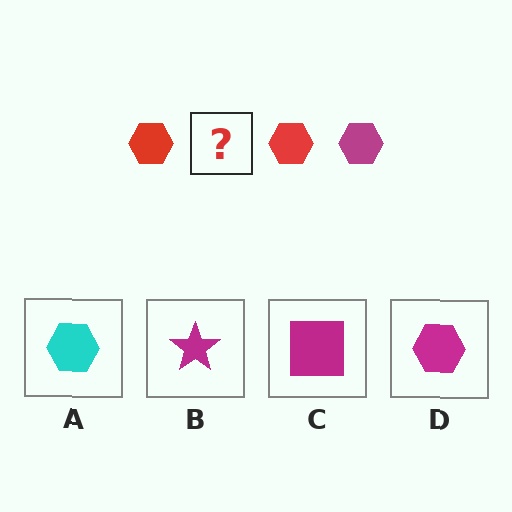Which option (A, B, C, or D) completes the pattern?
D.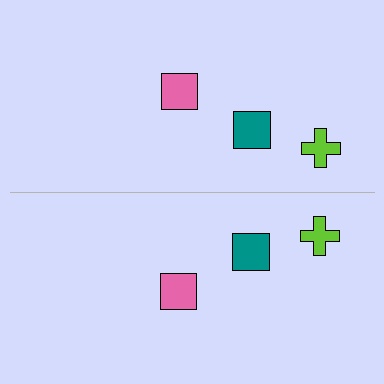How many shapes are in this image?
There are 6 shapes in this image.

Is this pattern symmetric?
Yes, this pattern has bilateral (reflection) symmetry.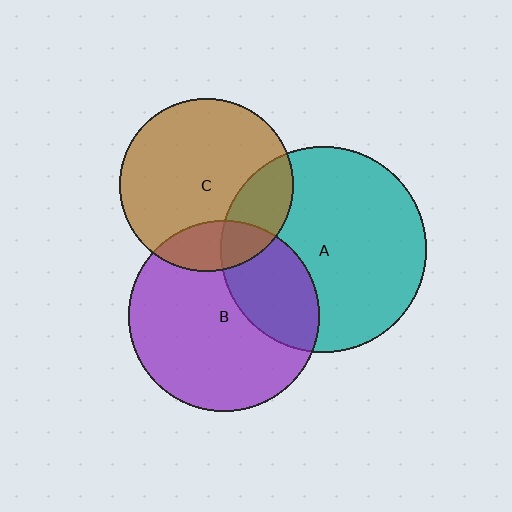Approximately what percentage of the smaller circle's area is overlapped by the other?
Approximately 20%.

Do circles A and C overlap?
Yes.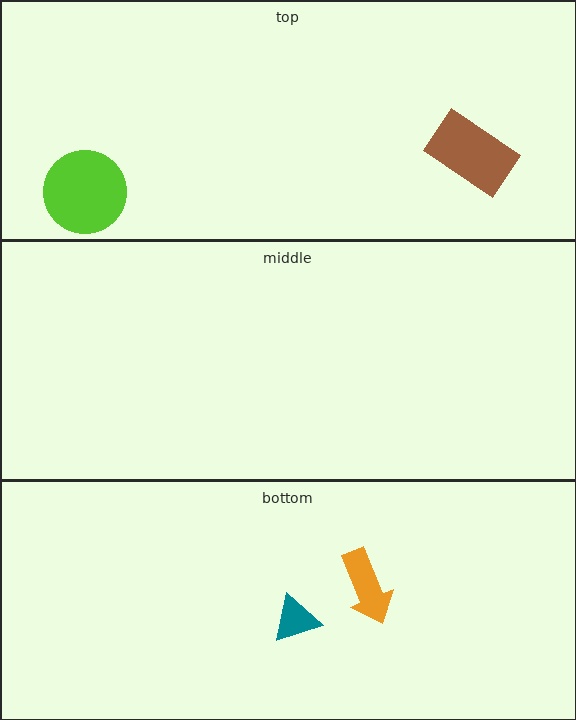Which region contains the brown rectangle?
The top region.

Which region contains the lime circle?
The top region.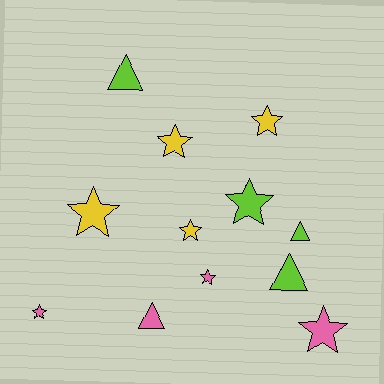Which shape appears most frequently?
Star, with 8 objects.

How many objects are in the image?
There are 12 objects.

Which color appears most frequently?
Lime, with 4 objects.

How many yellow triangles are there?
There are no yellow triangles.